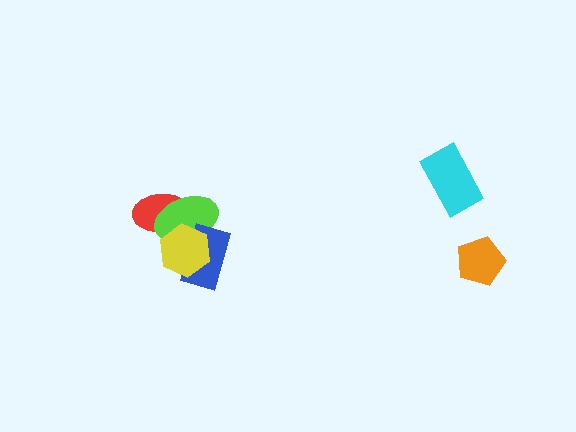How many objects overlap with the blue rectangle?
2 objects overlap with the blue rectangle.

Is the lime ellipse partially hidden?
Yes, it is partially covered by another shape.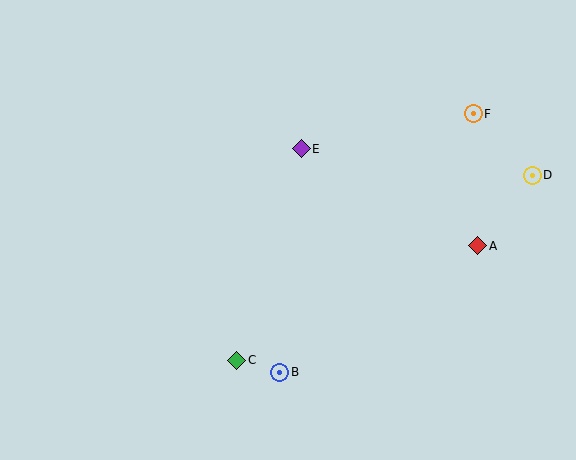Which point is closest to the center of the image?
Point E at (301, 149) is closest to the center.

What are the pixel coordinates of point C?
Point C is at (237, 360).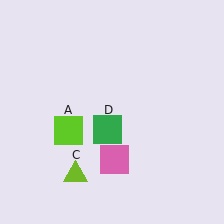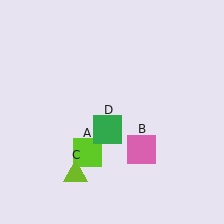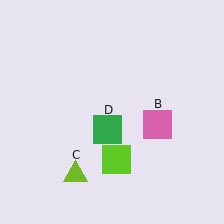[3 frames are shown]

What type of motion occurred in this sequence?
The lime square (object A), pink square (object B) rotated counterclockwise around the center of the scene.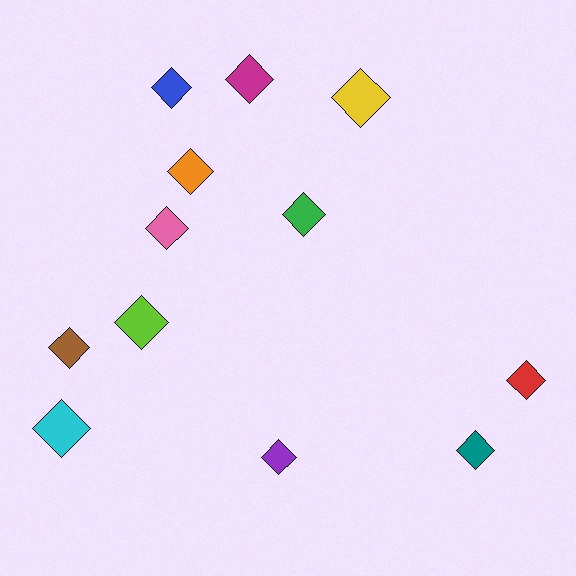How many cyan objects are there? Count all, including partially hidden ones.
There is 1 cyan object.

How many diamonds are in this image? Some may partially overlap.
There are 12 diamonds.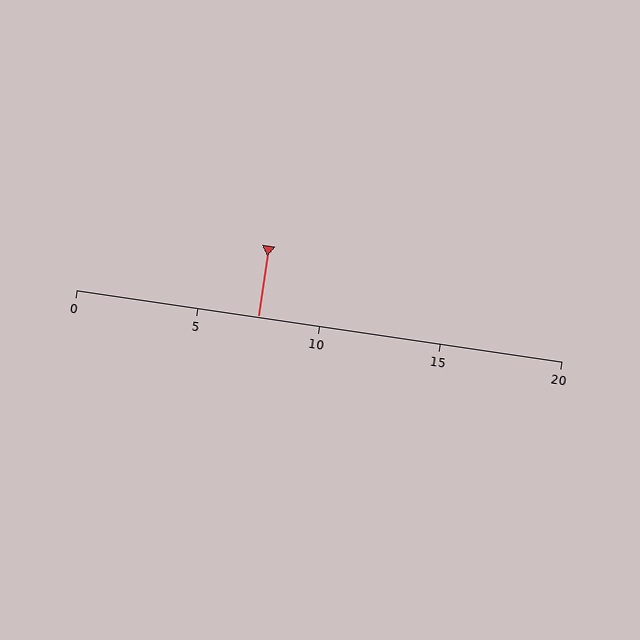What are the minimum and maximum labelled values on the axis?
The axis runs from 0 to 20.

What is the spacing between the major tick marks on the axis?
The major ticks are spaced 5 apart.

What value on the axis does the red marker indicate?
The marker indicates approximately 7.5.